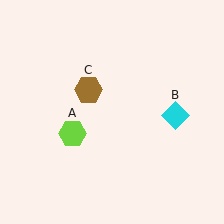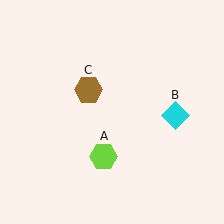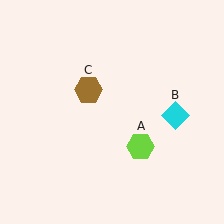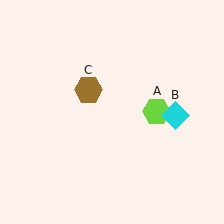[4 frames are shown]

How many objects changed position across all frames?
1 object changed position: lime hexagon (object A).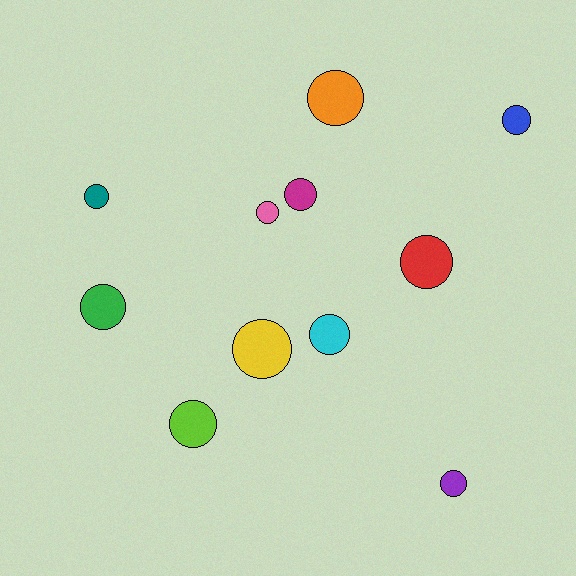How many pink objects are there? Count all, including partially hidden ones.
There is 1 pink object.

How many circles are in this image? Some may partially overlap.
There are 11 circles.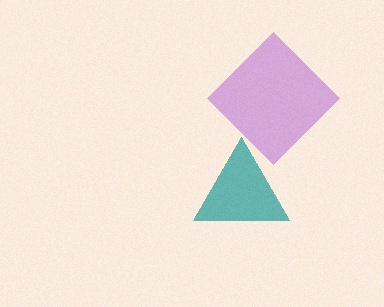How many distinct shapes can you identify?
There are 2 distinct shapes: a teal triangle, a purple diamond.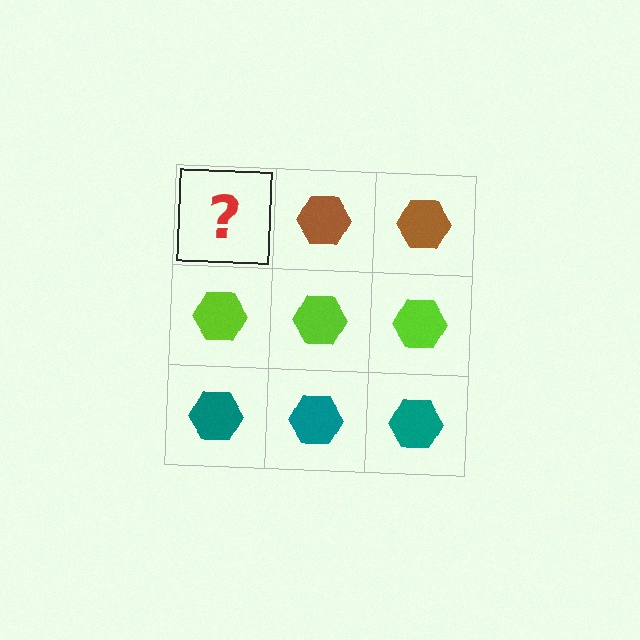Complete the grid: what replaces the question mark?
The question mark should be replaced with a brown hexagon.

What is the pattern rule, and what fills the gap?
The rule is that each row has a consistent color. The gap should be filled with a brown hexagon.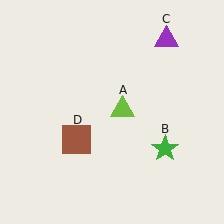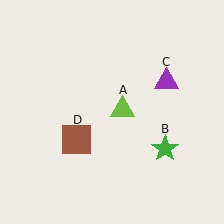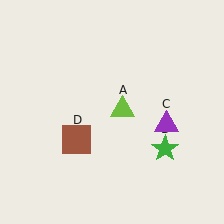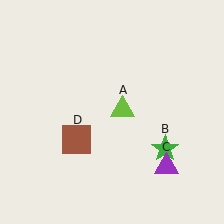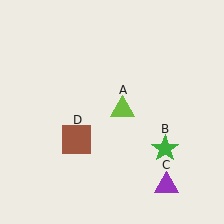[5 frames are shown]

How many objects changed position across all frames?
1 object changed position: purple triangle (object C).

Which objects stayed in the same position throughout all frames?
Lime triangle (object A) and green star (object B) and brown square (object D) remained stationary.